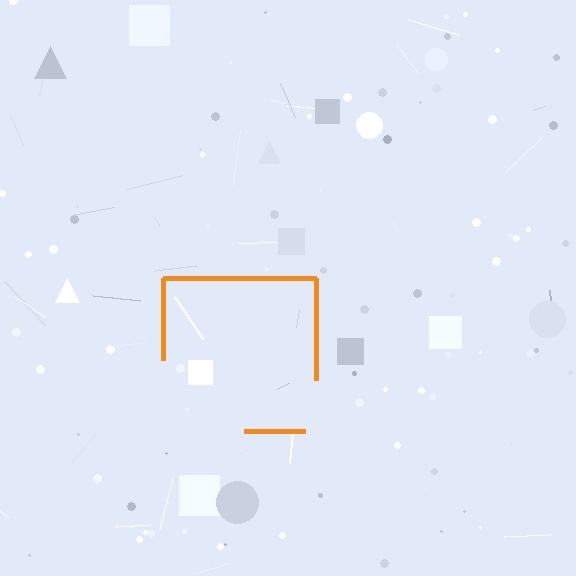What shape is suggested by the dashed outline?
The dashed outline suggests a square.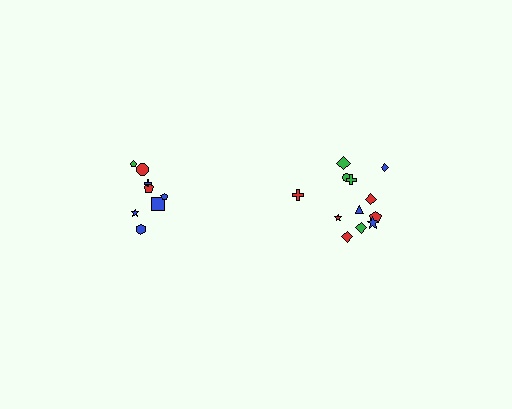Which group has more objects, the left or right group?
The right group.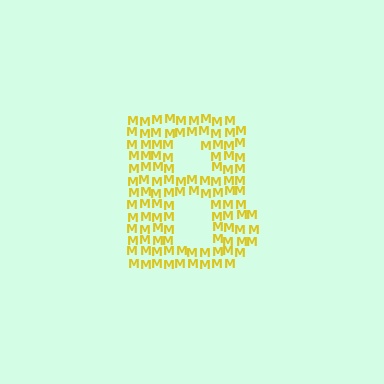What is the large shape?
The large shape is the letter B.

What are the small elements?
The small elements are letter M's.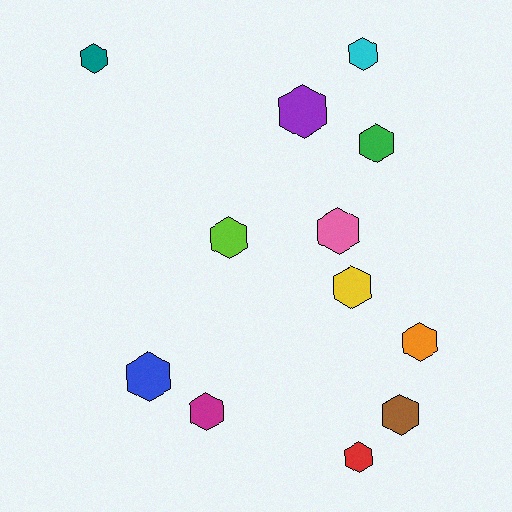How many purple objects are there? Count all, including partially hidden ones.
There is 1 purple object.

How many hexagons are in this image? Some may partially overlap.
There are 12 hexagons.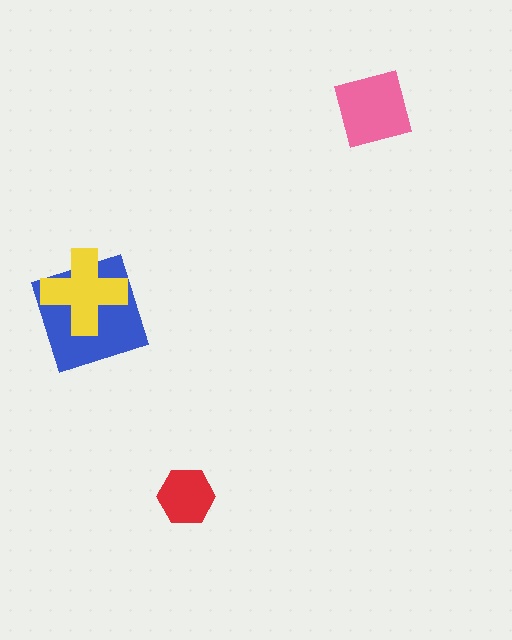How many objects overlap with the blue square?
1 object overlaps with the blue square.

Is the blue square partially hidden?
Yes, it is partially covered by another shape.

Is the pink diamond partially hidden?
No, no other shape covers it.